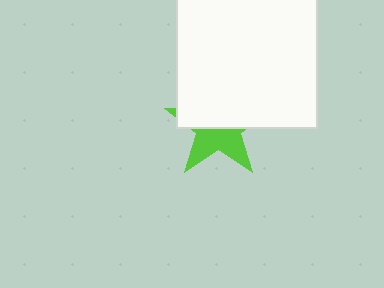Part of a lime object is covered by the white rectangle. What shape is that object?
It is a star.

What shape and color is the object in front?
The object in front is a white rectangle.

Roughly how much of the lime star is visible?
A small part of it is visible (roughly 43%).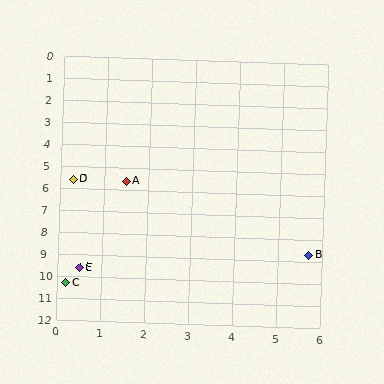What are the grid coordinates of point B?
Point B is at approximately (5.7, 8.7).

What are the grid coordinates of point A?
Point A is at approximately (1.5, 5.6).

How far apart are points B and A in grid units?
Points B and A are about 5.2 grid units apart.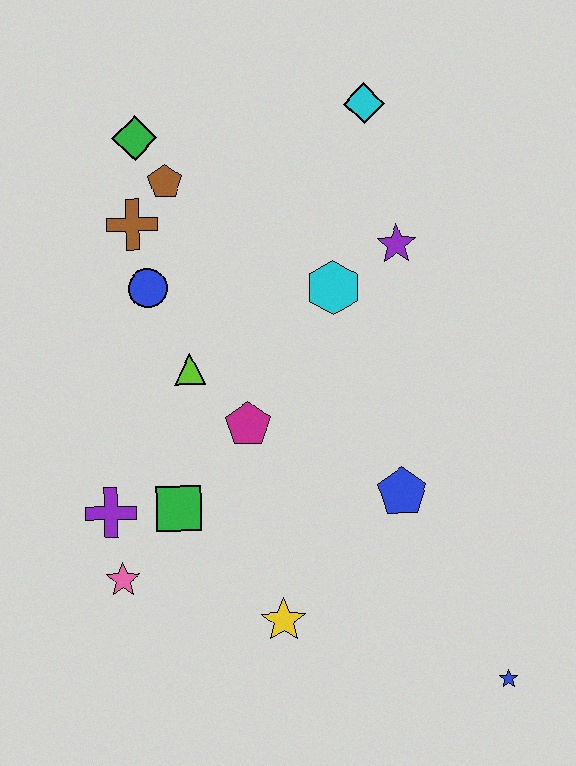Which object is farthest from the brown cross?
The blue star is farthest from the brown cross.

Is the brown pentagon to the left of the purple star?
Yes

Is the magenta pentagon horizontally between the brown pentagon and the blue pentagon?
Yes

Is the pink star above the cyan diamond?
No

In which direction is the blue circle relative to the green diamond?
The blue circle is below the green diamond.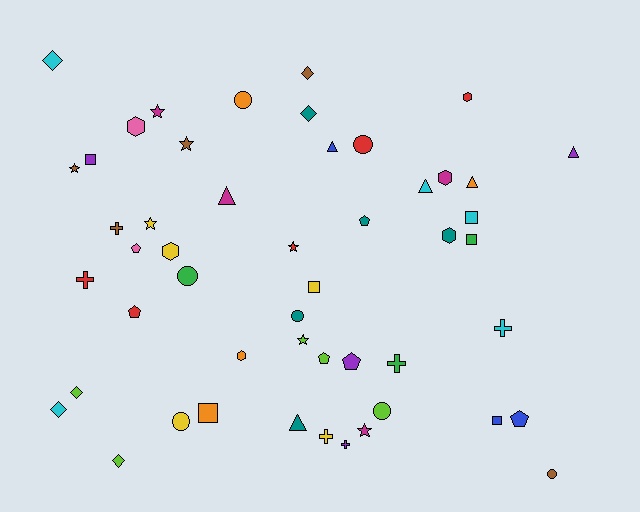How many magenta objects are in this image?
There are 4 magenta objects.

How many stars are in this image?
There are 7 stars.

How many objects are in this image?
There are 50 objects.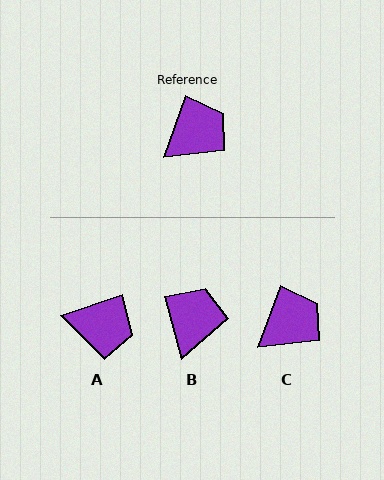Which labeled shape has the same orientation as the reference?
C.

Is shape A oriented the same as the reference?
No, it is off by about 51 degrees.